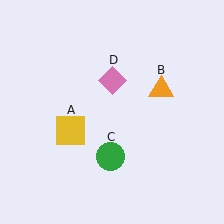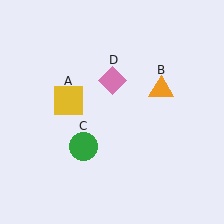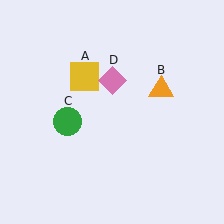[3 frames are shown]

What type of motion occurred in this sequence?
The yellow square (object A), green circle (object C) rotated clockwise around the center of the scene.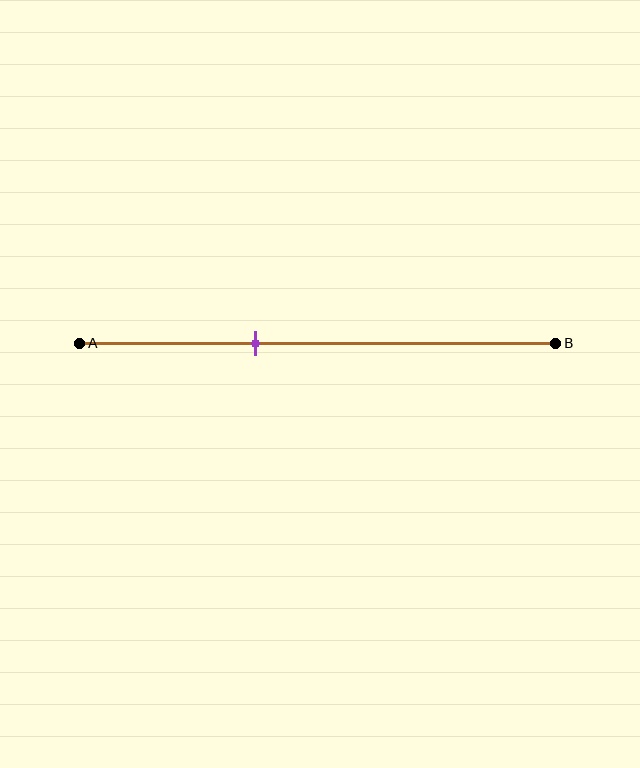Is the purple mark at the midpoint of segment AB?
No, the mark is at about 35% from A, not at the 50% midpoint.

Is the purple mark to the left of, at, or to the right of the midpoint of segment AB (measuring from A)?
The purple mark is to the left of the midpoint of segment AB.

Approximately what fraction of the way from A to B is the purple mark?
The purple mark is approximately 35% of the way from A to B.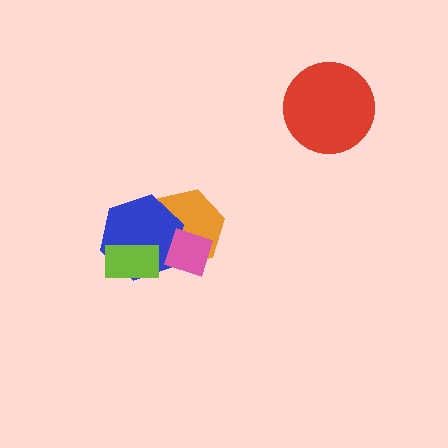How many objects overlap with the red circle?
0 objects overlap with the red circle.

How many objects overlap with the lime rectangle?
1 object overlaps with the lime rectangle.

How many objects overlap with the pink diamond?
2 objects overlap with the pink diamond.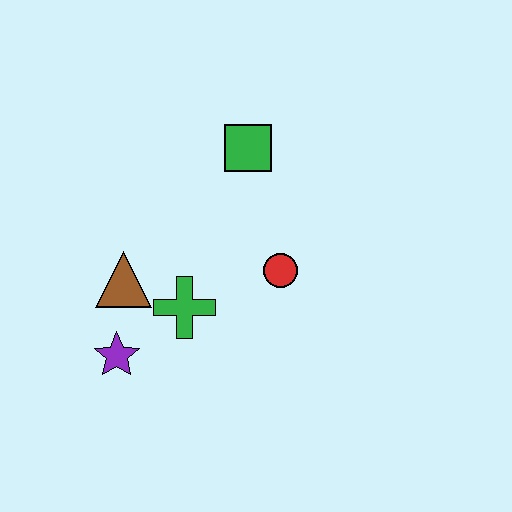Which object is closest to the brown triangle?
The green cross is closest to the brown triangle.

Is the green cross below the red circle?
Yes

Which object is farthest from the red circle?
The purple star is farthest from the red circle.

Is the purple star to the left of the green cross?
Yes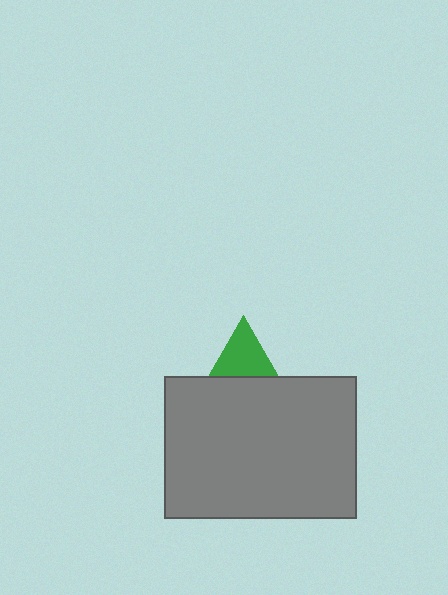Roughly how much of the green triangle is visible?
About half of it is visible (roughly 54%).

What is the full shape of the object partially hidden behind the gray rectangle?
The partially hidden object is a green triangle.